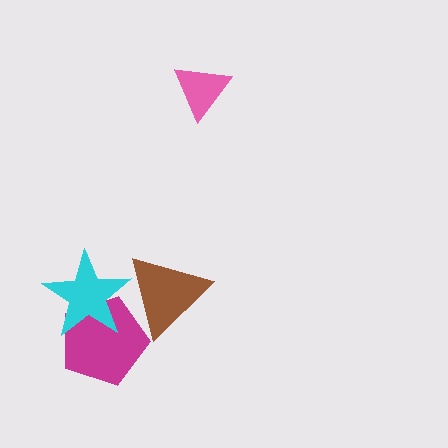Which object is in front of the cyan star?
The brown triangle is in front of the cyan star.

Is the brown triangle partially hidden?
No, no other shape covers it.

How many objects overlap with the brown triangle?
2 objects overlap with the brown triangle.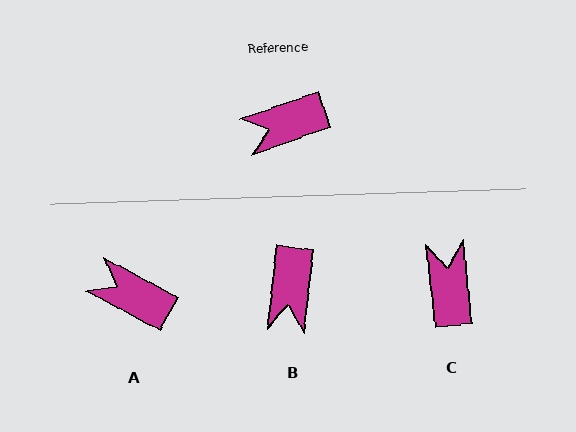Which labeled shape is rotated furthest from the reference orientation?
C, about 103 degrees away.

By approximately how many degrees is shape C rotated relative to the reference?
Approximately 103 degrees clockwise.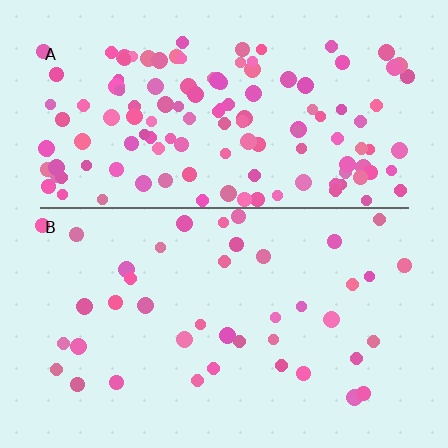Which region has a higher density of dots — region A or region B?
A (the top).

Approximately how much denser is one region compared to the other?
Approximately 3.1× — region A over region B.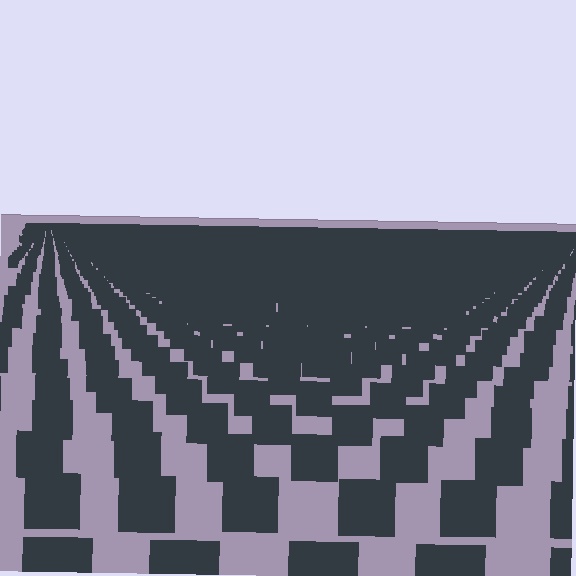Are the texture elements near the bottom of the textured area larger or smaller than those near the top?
Larger. Near the bottom, elements are closer to the viewer and appear at a bigger on-screen size.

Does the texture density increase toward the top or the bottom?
Density increases toward the top.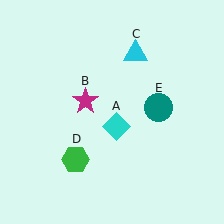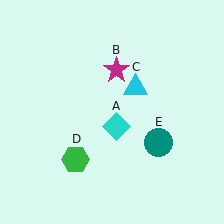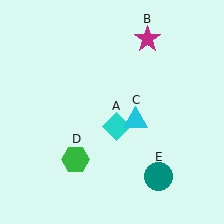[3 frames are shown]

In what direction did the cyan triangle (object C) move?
The cyan triangle (object C) moved down.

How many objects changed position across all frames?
3 objects changed position: magenta star (object B), cyan triangle (object C), teal circle (object E).